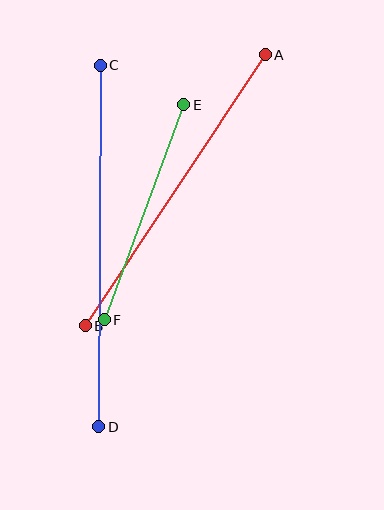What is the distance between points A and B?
The distance is approximately 325 pixels.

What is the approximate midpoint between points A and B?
The midpoint is at approximately (175, 190) pixels.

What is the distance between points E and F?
The distance is approximately 229 pixels.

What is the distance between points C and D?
The distance is approximately 361 pixels.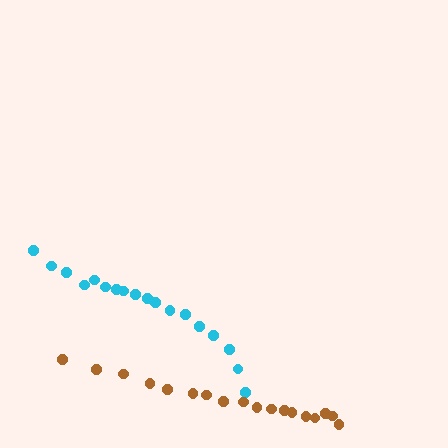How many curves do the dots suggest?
There are 2 distinct paths.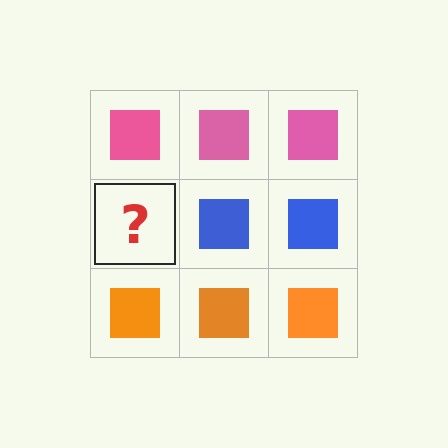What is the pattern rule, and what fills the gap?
The rule is that each row has a consistent color. The gap should be filled with a blue square.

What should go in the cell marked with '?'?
The missing cell should contain a blue square.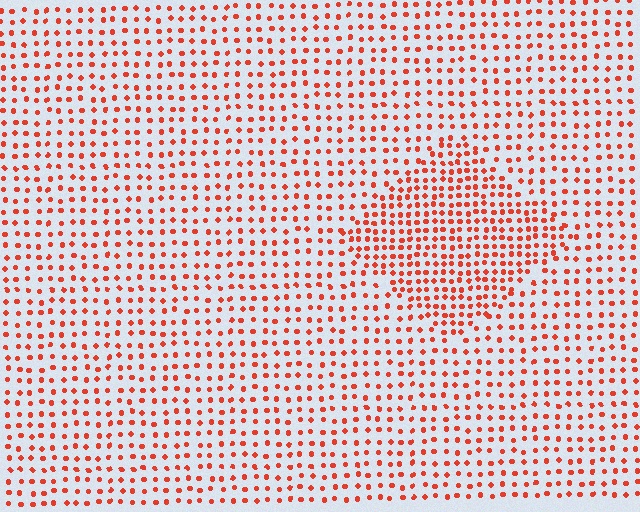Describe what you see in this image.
The image contains small red elements arranged at two different densities. A diamond-shaped region is visible where the elements are more densely packed than the surrounding area.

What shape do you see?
I see a diamond.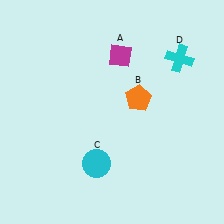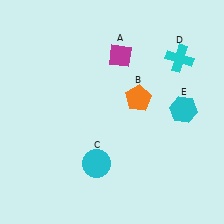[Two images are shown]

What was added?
A cyan hexagon (E) was added in Image 2.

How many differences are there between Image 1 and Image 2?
There is 1 difference between the two images.